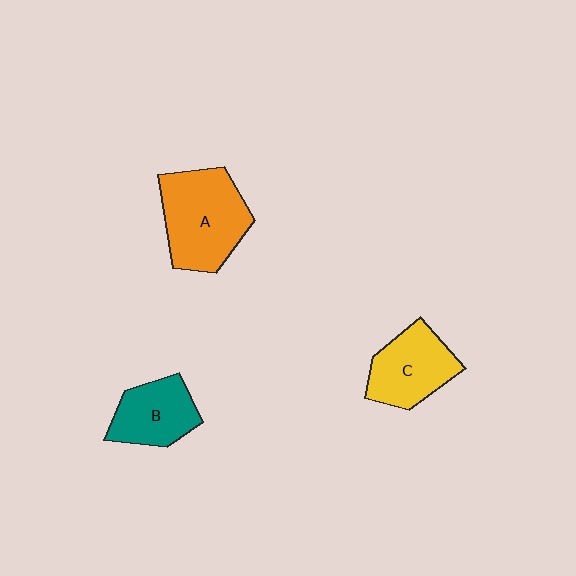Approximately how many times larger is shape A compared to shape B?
Approximately 1.5 times.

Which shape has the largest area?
Shape A (orange).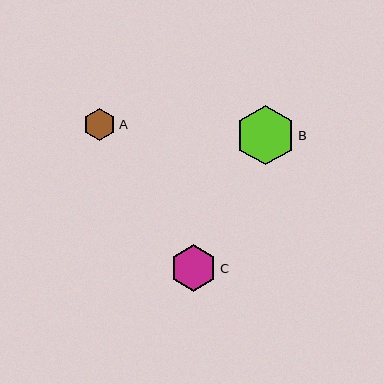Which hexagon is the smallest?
Hexagon A is the smallest with a size of approximately 32 pixels.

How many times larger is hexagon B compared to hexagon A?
Hexagon B is approximately 1.8 times the size of hexagon A.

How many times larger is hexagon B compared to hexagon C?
Hexagon B is approximately 1.3 times the size of hexagon C.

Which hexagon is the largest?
Hexagon B is the largest with a size of approximately 60 pixels.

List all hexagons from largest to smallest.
From largest to smallest: B, C, A.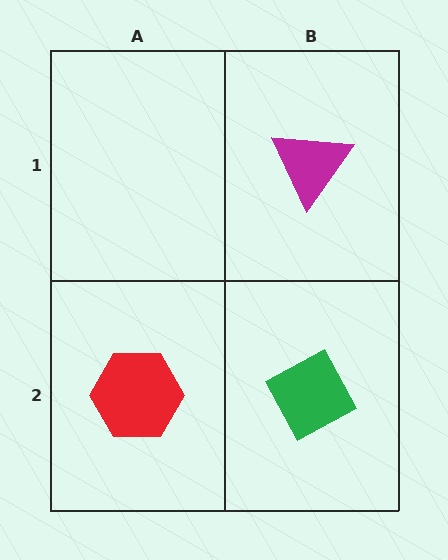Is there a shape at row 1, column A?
No, that cell is empty.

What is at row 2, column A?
A red hexagon.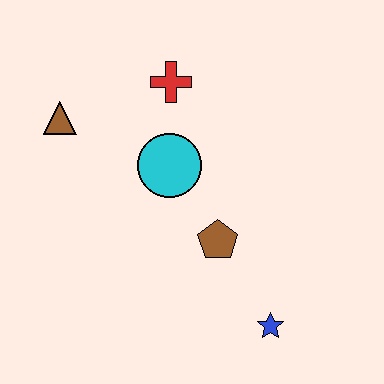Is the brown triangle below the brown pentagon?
No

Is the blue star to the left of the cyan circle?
No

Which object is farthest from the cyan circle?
The blue star is farthest from the cyan circle.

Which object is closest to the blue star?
The brown pentagon is closest to the blue star.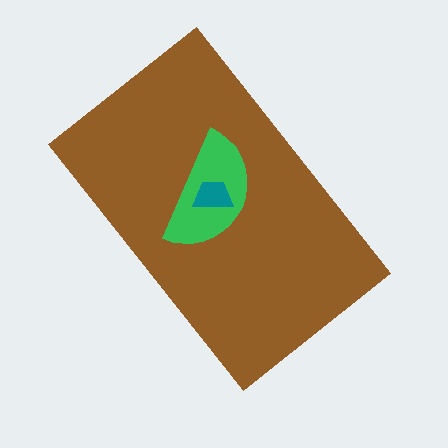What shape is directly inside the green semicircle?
The teal trapezoid.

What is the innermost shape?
The teal trapezoid.